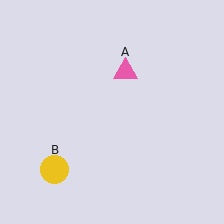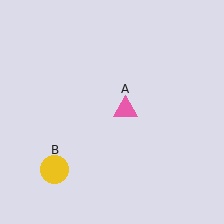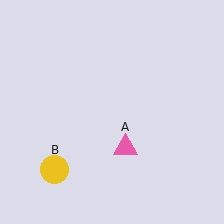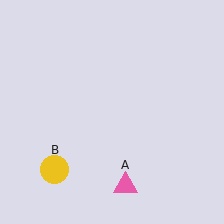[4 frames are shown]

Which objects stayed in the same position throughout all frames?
Yellow circle (object B) remained stationary.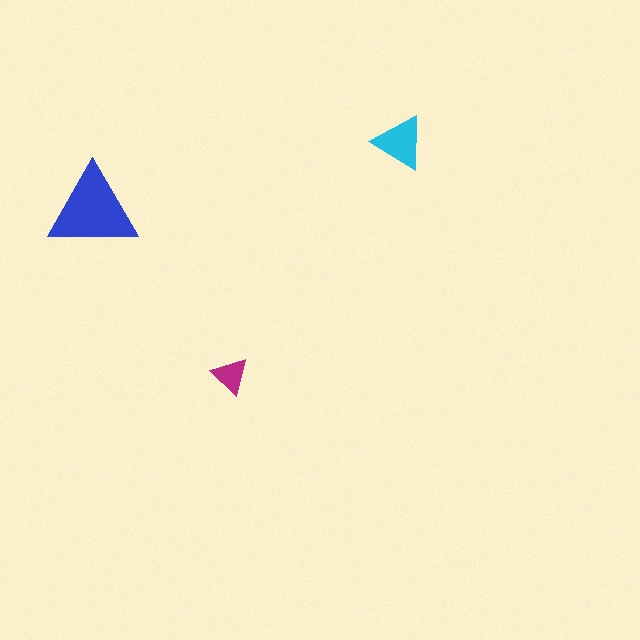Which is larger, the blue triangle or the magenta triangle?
The blue one.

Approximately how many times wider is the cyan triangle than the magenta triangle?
About 1.5 times wider.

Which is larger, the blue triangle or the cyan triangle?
The blue one.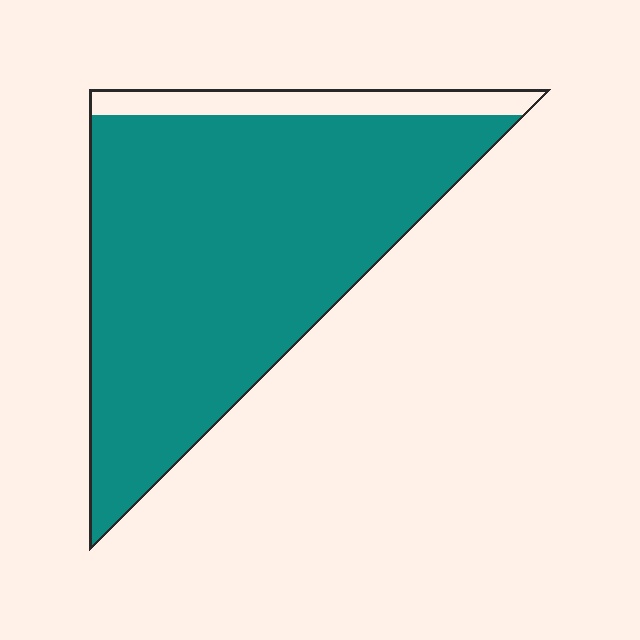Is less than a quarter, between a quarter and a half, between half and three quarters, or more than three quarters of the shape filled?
More than three quarters.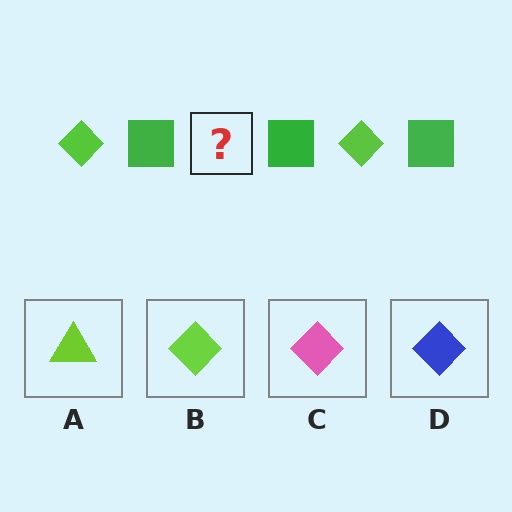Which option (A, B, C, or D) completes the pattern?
B.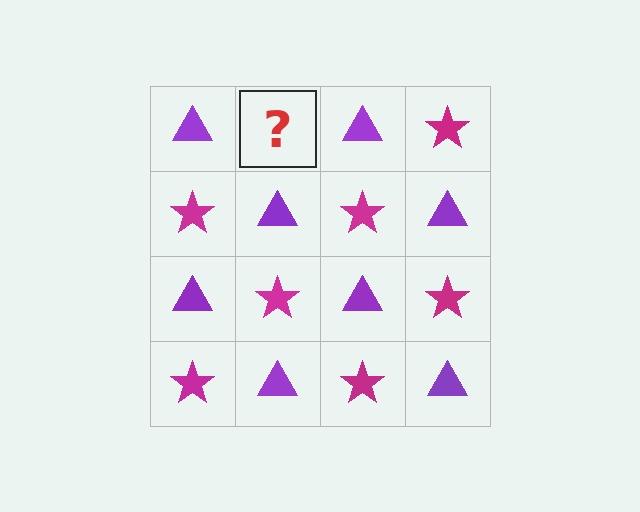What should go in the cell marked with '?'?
The missing cell should contain a magenta star.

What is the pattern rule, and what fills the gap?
The rule is that it alternates purple triangle and magenta star in a checkerboard pattern. The gap should be filled with a magenta star.